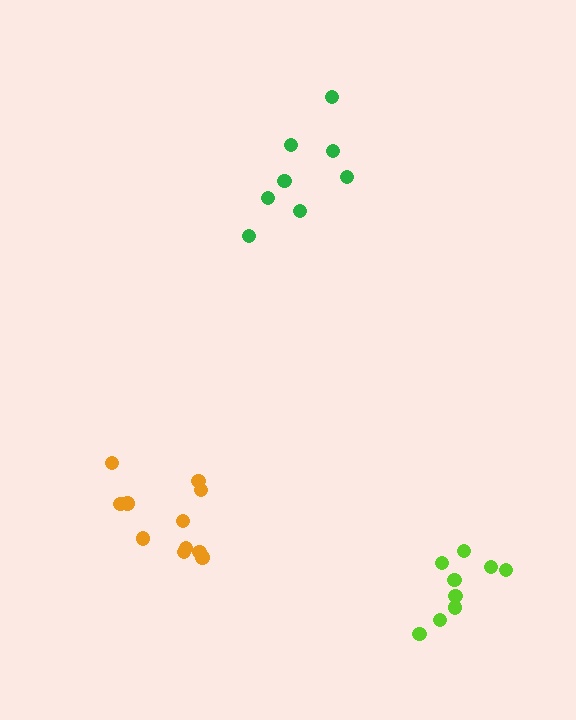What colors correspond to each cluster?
The clusters are colored: orange, lime, green.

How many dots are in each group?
Group 1: 11 dots, Group 2: 9 dots, Group 3: 8 dots (28 total).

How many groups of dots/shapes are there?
There are 3 groups.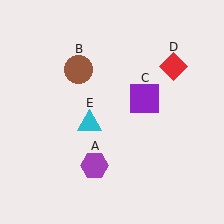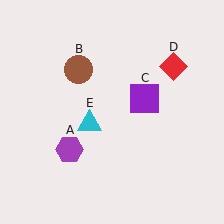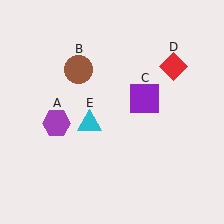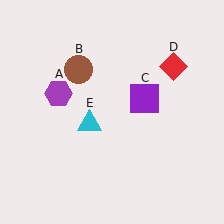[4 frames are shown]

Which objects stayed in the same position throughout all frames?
Brown circle (object B) and purple square (object C) and red diamond (object D) and cyan triangle (object E) remained stationary.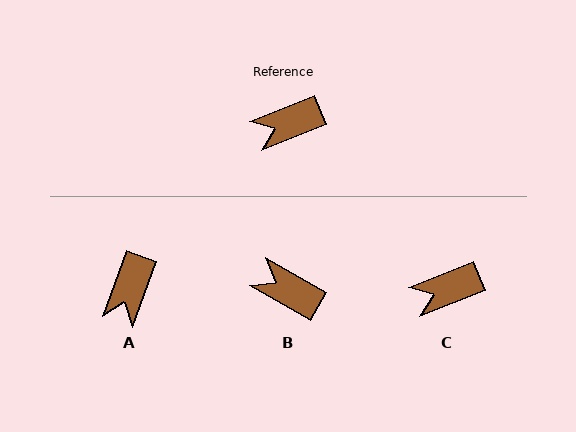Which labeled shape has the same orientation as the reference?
C.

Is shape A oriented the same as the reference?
No, it is off by about 48 degrees.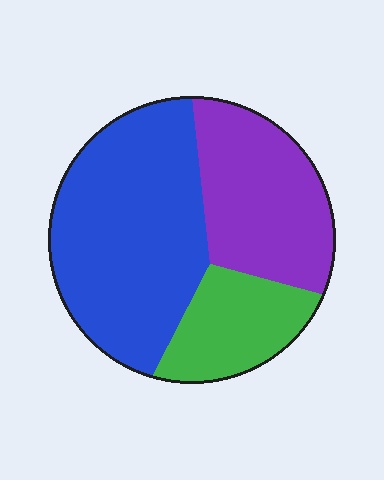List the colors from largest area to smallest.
From largest to smallest: blue, purple, green.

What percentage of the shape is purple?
Purple takes up about one third (1/3) of the shape.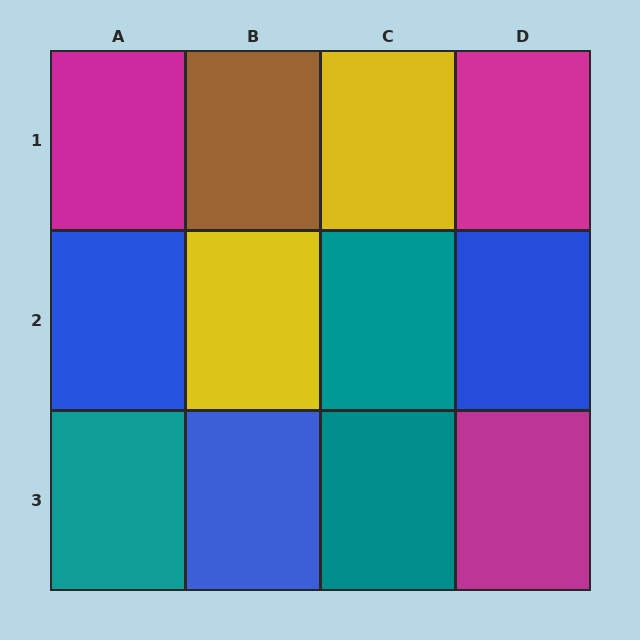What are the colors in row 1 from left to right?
Magenta, brown, yellow, magenta.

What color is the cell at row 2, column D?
Blue.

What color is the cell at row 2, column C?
Teal.